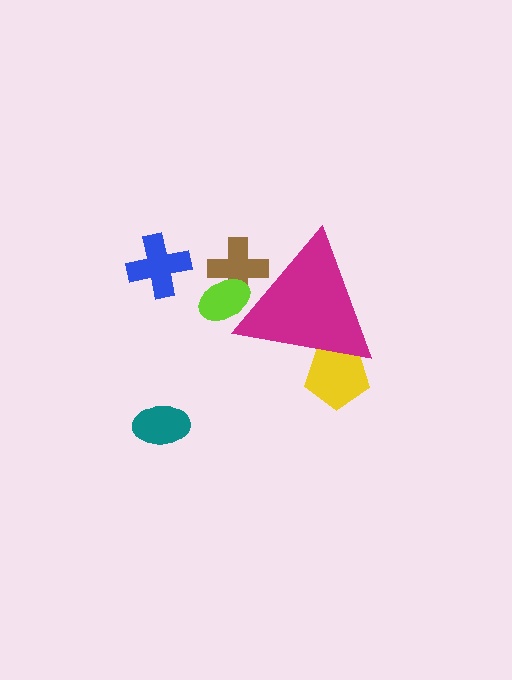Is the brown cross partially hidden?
Yes, the brown cross is partially hidden behind the magenta triangle.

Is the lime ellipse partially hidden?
Yes, the lime ellipse is partially hidden behind the magenta triangle.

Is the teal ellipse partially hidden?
No, the teal ellipse is fully visible.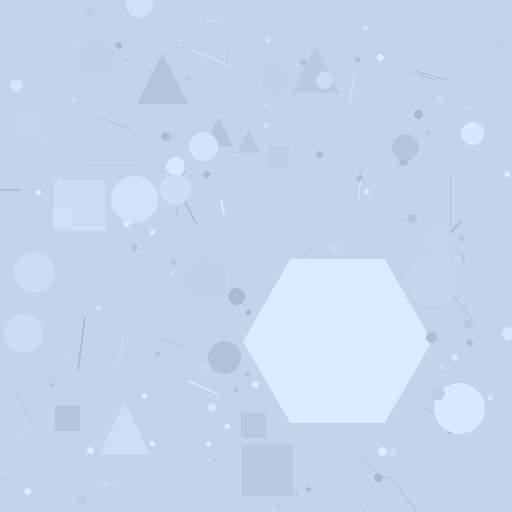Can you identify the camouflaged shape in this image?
The camouflaged shape is a hexagon.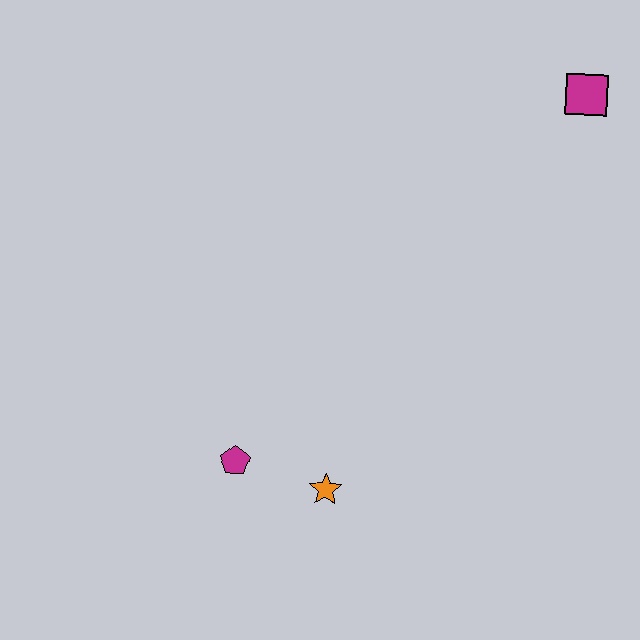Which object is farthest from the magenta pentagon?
The magenta square is farthest from the magenta pentagon.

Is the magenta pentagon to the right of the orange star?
No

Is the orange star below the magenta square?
Yes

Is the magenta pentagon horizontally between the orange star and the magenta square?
No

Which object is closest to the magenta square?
The orange star is closest to the magenta square.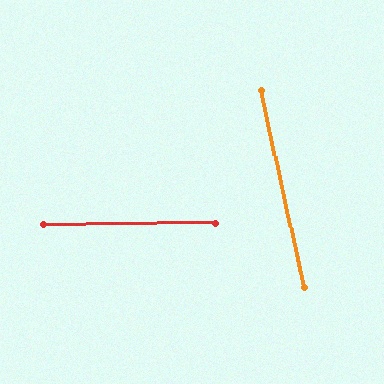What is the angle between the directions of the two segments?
Approximately 78 degrees.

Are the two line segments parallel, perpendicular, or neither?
Neither parallel nor perpendicular — they differ by about 78°.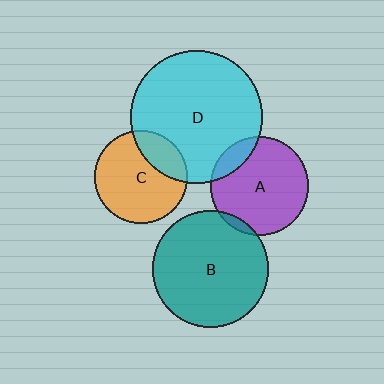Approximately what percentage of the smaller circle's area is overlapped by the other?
Approximately 25%.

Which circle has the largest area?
Circle D (cyan).